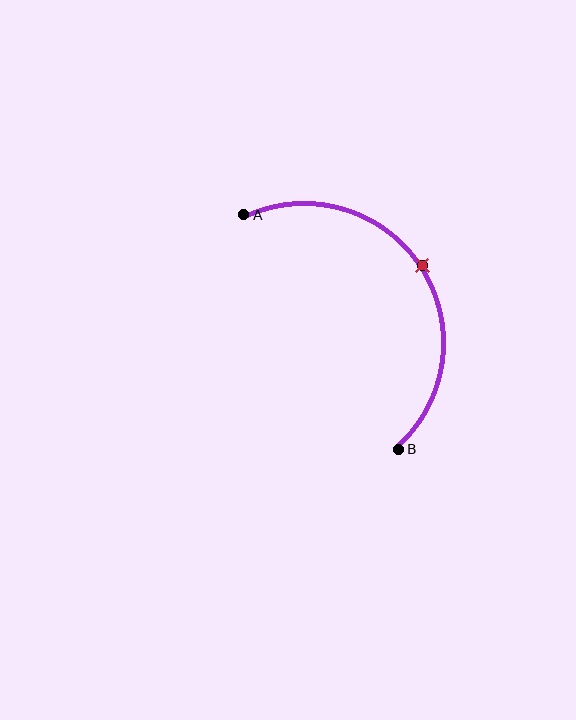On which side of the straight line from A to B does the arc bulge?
The arc bulges to the right of the straight line connecting A and B.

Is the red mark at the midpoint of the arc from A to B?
Yes. The red mark lies on the arc at equal arc-length from both A and B — it is the arc midpoint.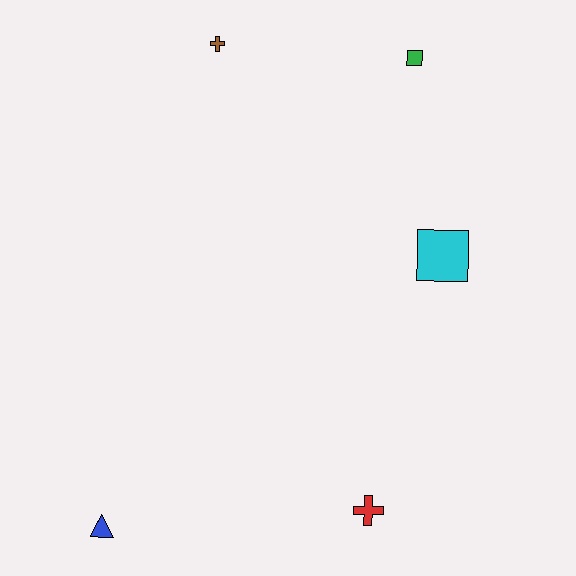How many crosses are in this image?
There are 2 crosses.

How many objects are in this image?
There are 5 objects.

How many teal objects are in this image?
There are no teal objects.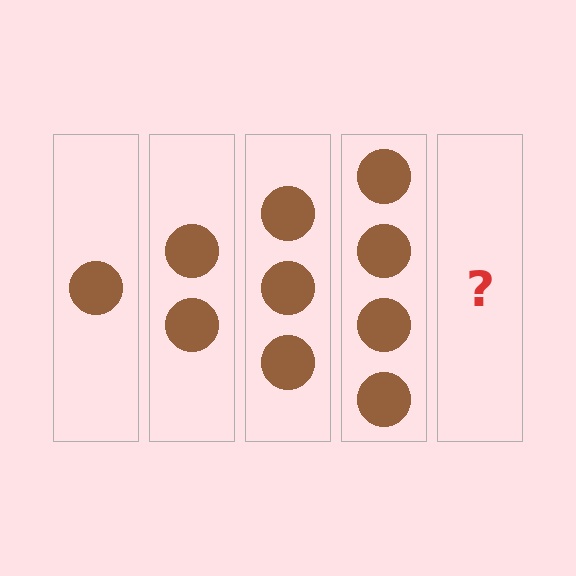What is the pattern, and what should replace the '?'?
The pattern is that each step adds one more circle. The '?' should be 5 circles.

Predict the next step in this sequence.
The next step is 5 circles.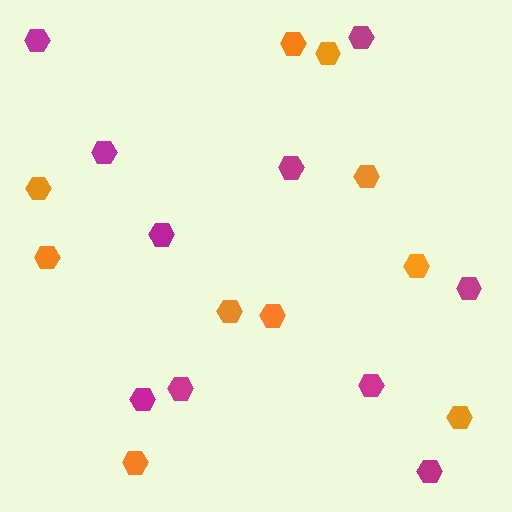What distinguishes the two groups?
There are 2 groups: one group of orange hexagons (10) and one group of magenta hexagons (10).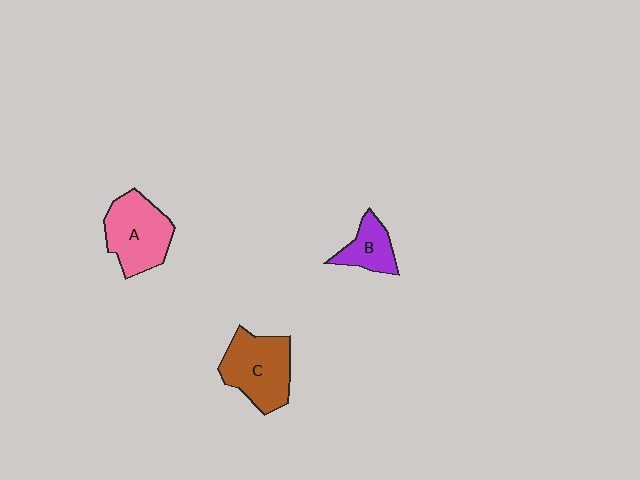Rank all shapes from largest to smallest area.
From largest to smallest: C (brown), A (pink), B (purple).